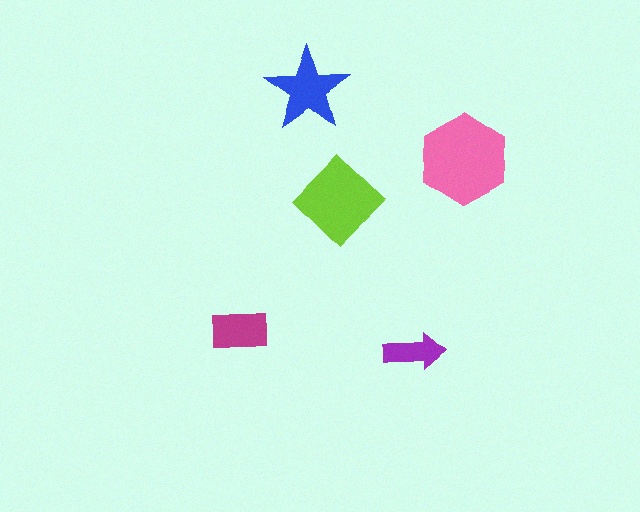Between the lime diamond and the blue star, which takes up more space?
The lime diamond.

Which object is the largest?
The pink hexagon.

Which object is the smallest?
The purple arrow.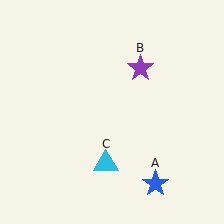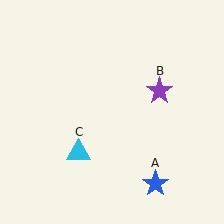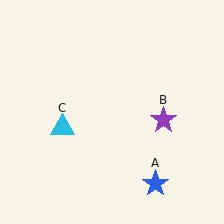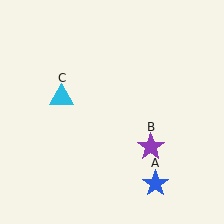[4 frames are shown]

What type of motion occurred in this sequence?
The purple star (object B), cyan triangle (object C) rotated clockwise around the center of the scene.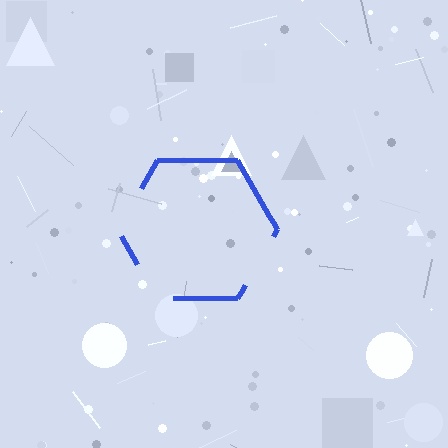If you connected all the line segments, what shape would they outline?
They would outline a hexagon.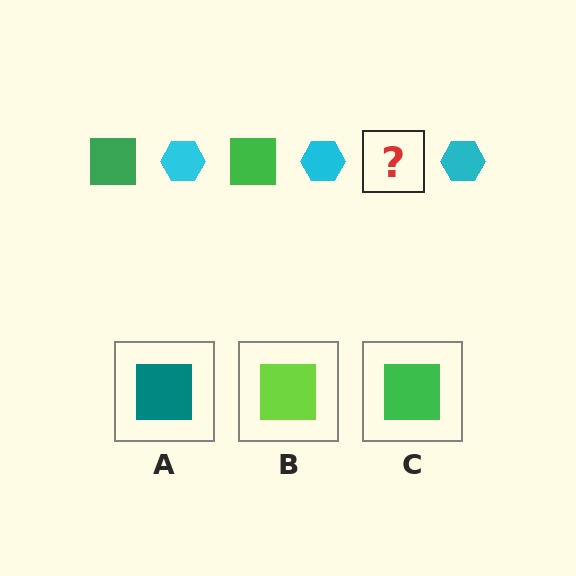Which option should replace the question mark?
Option C.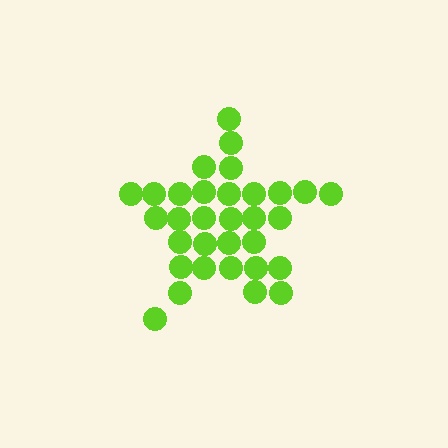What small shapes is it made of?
It is made of small circles.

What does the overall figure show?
The overall figure shows a star.